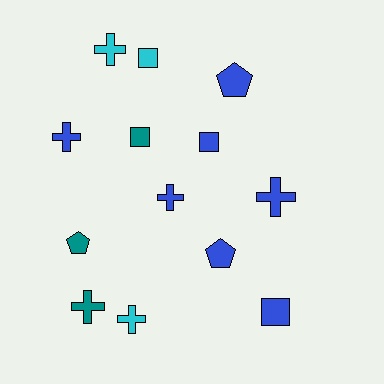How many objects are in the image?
There are 13 objects.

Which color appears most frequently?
Blue, with 7 objects.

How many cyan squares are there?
There is 1 cyan square.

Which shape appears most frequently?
Cross, with 6 objects.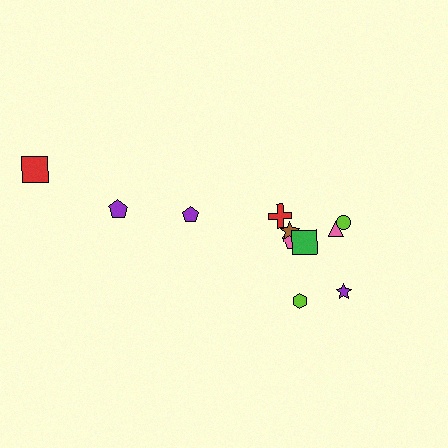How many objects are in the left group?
There are 3 objects.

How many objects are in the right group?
There are 8 objects.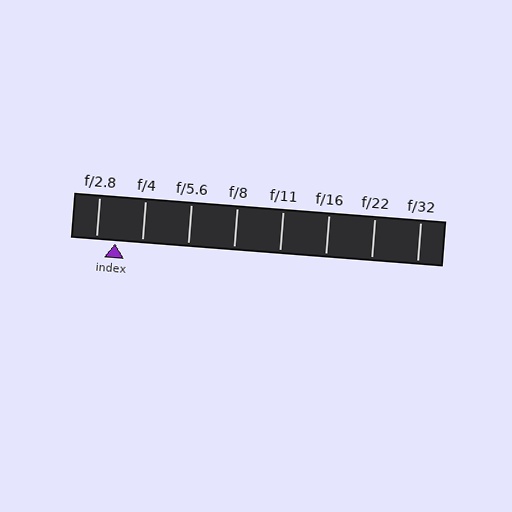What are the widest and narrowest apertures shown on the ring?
The widest aperture shown is f/2.8 and the narrowest is f/32.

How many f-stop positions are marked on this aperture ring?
There are 8 f-stop positions marked.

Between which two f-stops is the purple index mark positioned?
The index mark is between f/2.8 and f/4.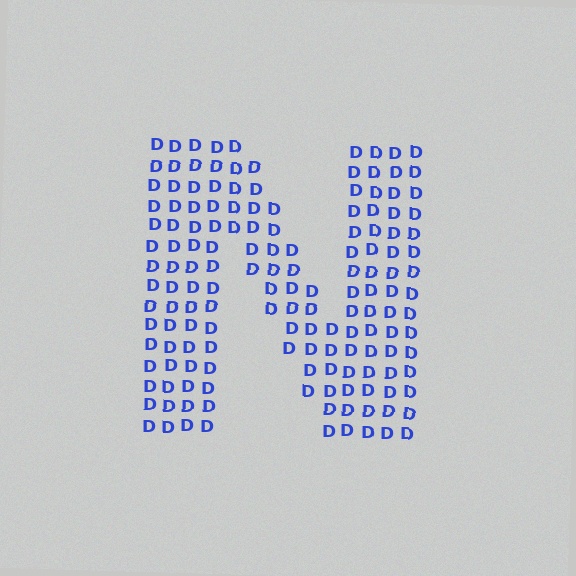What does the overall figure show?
The overall figure shows the letter N.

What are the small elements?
The small elements are letter D's.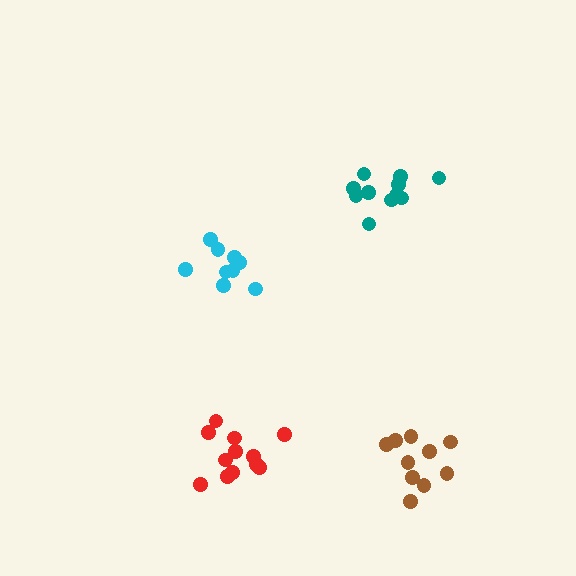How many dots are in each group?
Group 1: 12 dots, Group 2: 10 dots, Group 3: 10 dots, Group 4: 11 dots (43 total).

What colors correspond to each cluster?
The clusters are colored: red, brown, cyan, teal.